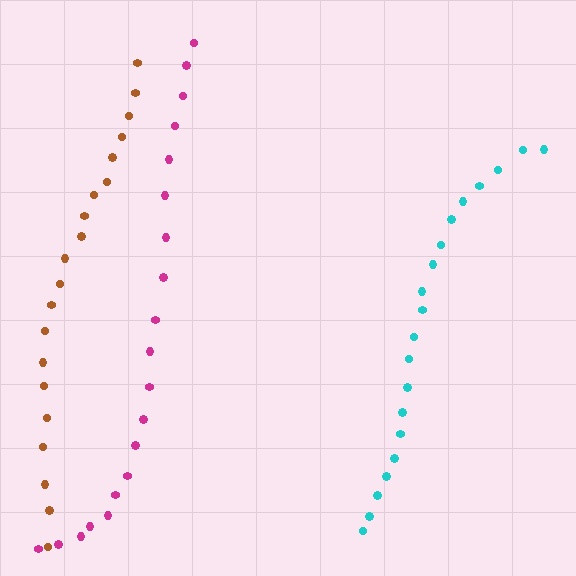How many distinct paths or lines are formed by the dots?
There are 3 distinct paths.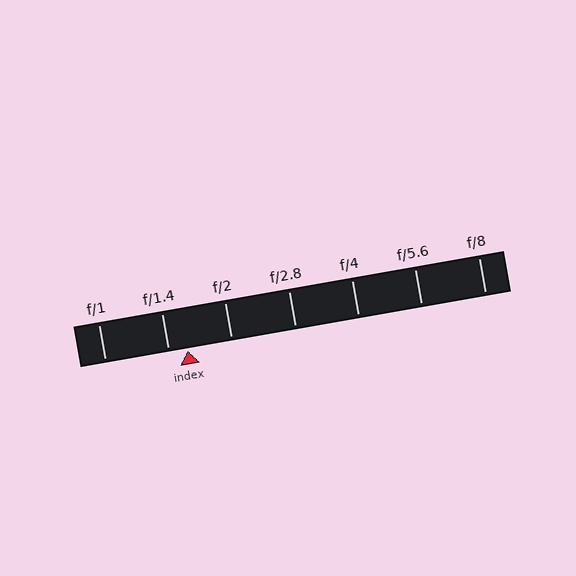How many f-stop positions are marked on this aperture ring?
There are 7 f-stop positions marked.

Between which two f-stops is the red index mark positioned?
The index mark is between f/1.4 and f/2.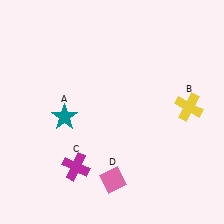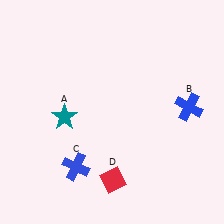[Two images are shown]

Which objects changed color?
B changed from yellow to blue. C changed from magenta to blue. D changed from pink to red.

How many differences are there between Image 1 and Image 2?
There are 3 differences between the two images.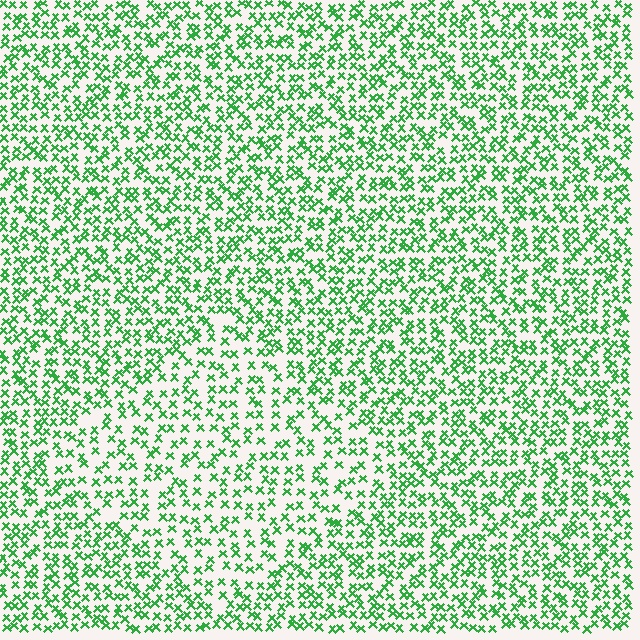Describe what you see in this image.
The image contains small green elements arranged at two different densities. A diamond-shaped region is visible where the elements are less densely packed than the surrounding area.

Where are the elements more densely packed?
The elements are more densely packed outside the diamond boundary.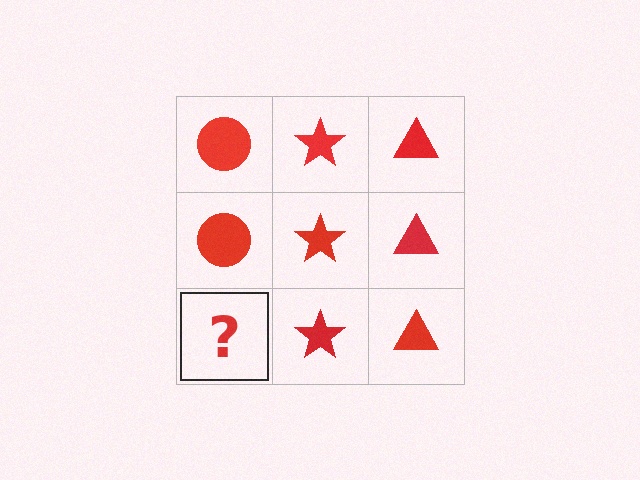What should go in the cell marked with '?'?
The missing cell should contain a red circle.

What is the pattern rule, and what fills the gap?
The rule is that each column has a consistent shape. The gap should be filled with a red circle.